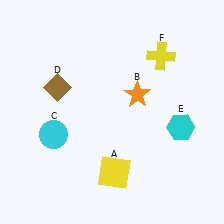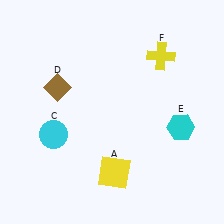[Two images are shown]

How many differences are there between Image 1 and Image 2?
There is 1 difference between the two images.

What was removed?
The orange star (B) was removed in Image 2.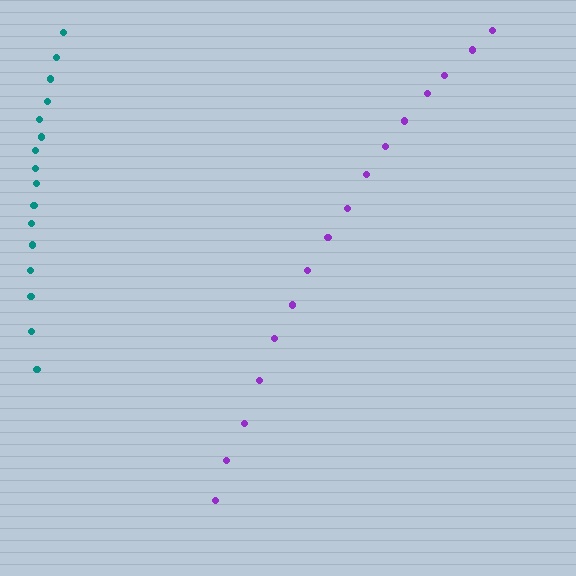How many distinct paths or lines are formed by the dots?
There are 2 distinct paths.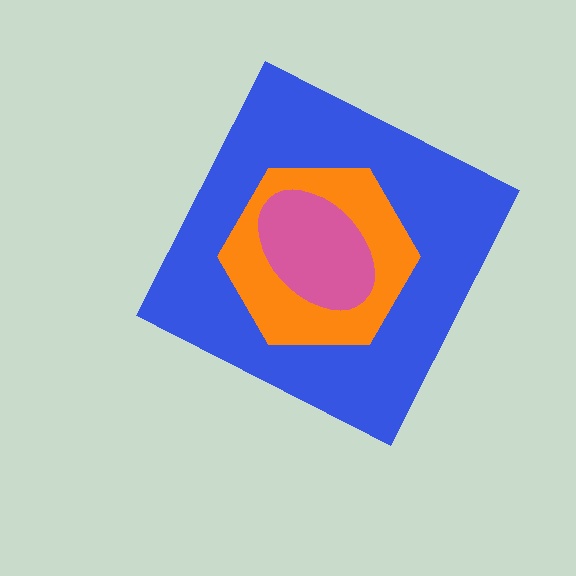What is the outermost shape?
The blue diamond.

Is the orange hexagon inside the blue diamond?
Yes.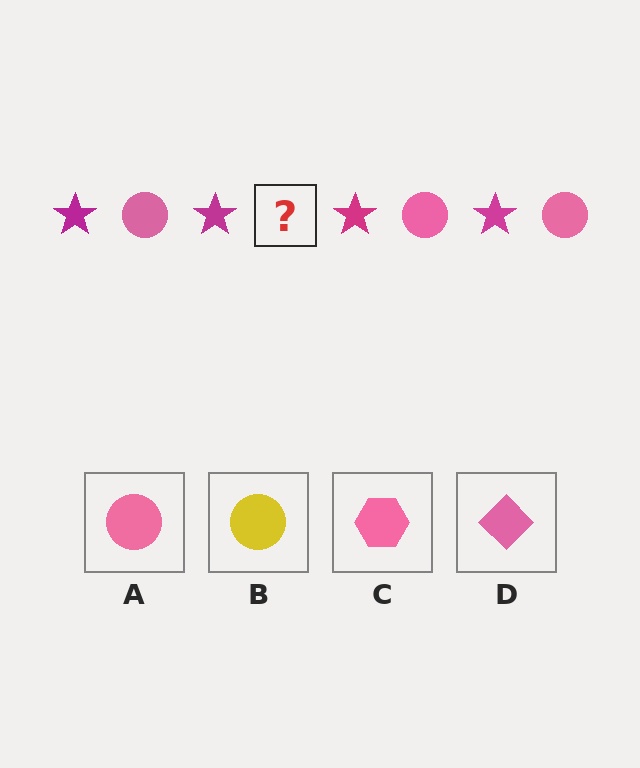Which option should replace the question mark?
Option A.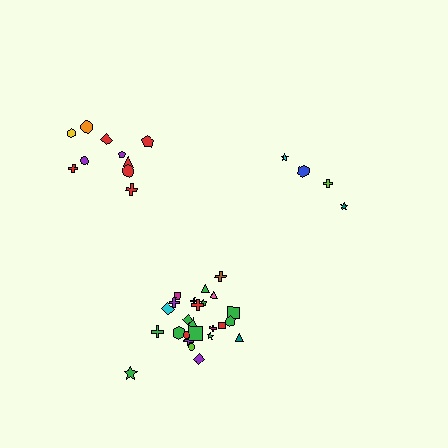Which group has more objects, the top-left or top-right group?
The top-left group.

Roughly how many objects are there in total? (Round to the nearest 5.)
Roughly 40 objects in total.